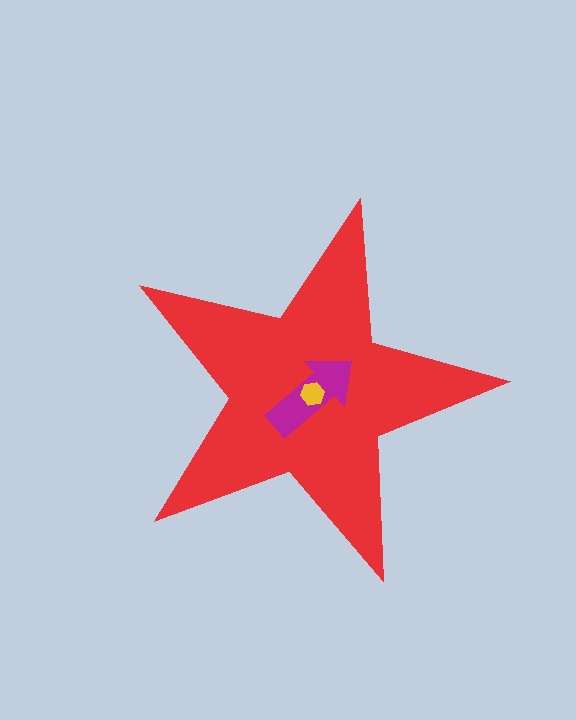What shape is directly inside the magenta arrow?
The yellow hexagon.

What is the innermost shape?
The yellow hexagon.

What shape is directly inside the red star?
The magenta arrow.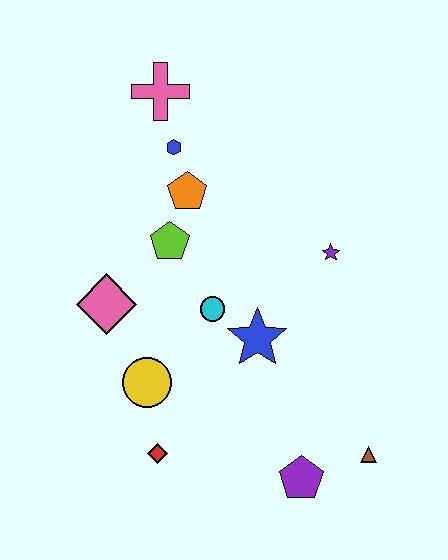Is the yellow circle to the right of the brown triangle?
No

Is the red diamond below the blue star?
Yes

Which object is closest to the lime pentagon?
The orange pentagon is closest to the lime pentagon.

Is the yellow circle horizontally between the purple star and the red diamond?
No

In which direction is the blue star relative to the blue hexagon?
The blue star is below the blue hexagon.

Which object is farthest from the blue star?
The pink cross is farthest from the blue star.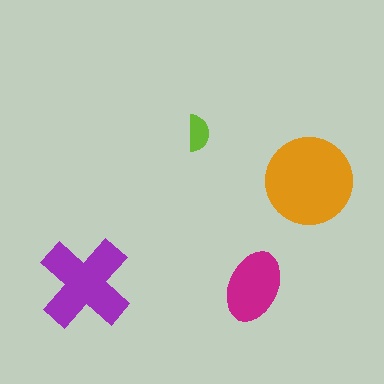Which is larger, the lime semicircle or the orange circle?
The orange circle.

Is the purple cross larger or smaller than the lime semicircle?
Larger.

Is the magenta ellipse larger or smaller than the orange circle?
Smaller.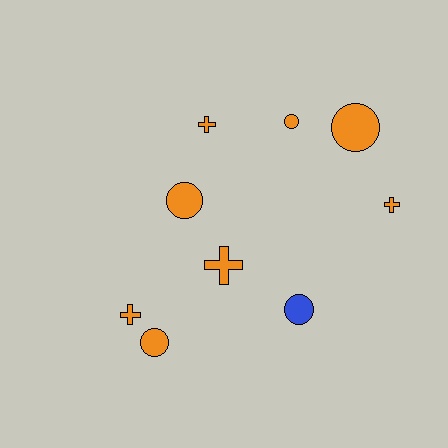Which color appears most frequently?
Orange, with 8 objects.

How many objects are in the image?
There are 9 objects.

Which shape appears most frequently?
Circle, with 5 objects.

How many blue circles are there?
There is 1 blue circle.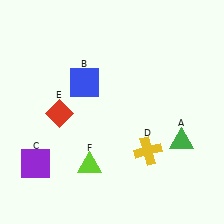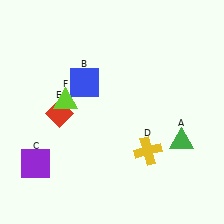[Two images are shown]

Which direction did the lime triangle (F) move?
The lime triangle (F) moved up.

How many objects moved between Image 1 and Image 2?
1 object moved between the two images.